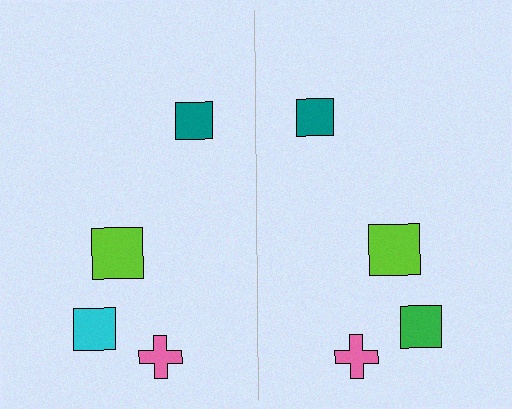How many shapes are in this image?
There are 8 shapes in this image.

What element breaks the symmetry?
The green square on the right side breaks the symmetry — its mirror counterpart is cyan.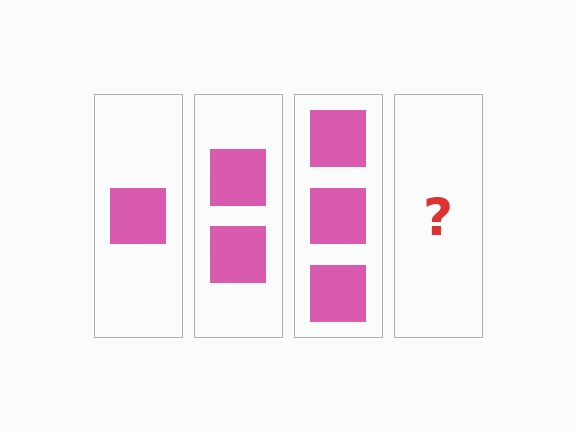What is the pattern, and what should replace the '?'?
The pattern is that each step adds one more square. The '?' should be 4 squares.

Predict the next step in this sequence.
The next step is 4 squares.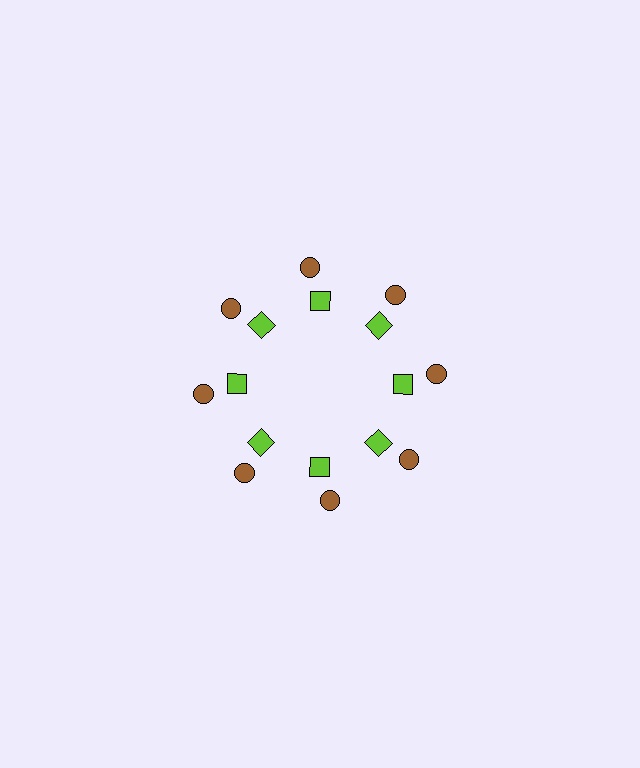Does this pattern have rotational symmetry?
Yes, this pattern has 8-fold rotational symmetry. It looks the same after rotating 45 degrees around the center.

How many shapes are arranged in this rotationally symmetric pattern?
There are 16 shapes, arranged in 8 groups of 2.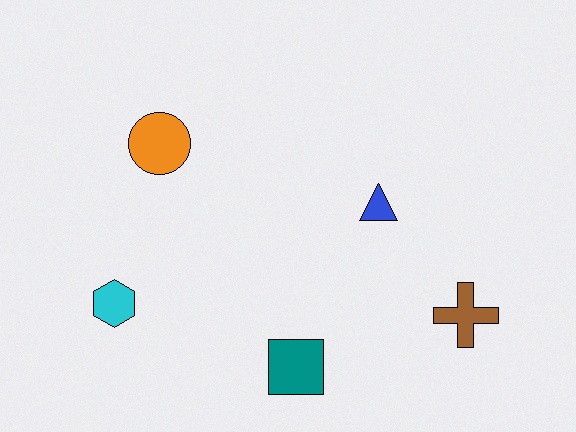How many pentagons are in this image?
There are no pentagons.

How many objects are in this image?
There are 5 objects.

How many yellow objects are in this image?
There are no yellow objects.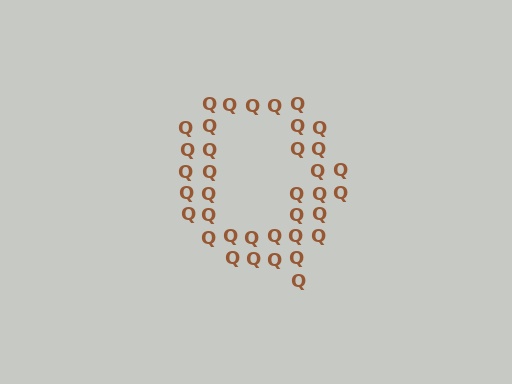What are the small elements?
The small elements are letter Q's.